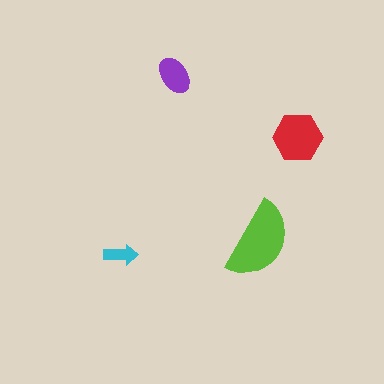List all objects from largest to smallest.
The lime semicircle, the red hexagon, the purple ellipse, the cyan arrow.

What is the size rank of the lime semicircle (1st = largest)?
1st.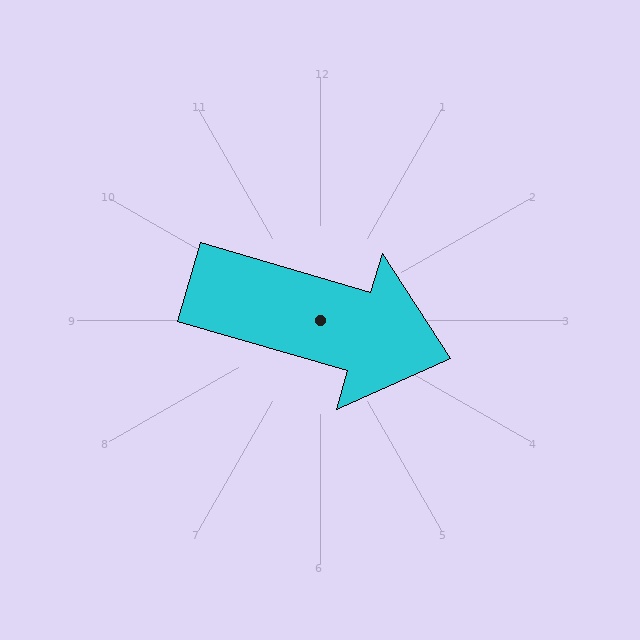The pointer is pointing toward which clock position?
Roughly 4 o'clock.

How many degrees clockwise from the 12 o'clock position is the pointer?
Approximately 106 degrees.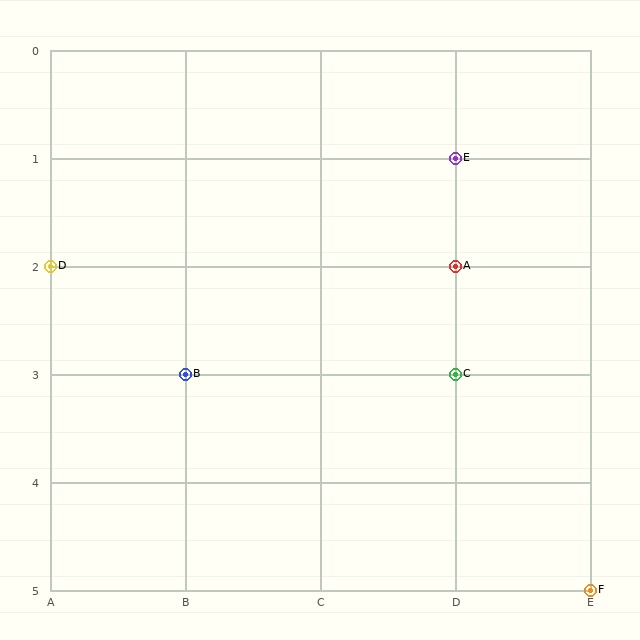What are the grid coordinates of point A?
Point A is at grid coordinates (D, 2).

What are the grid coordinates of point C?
Point C is at grid coordinates (D, 3).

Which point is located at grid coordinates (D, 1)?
Point E is at (D, 1).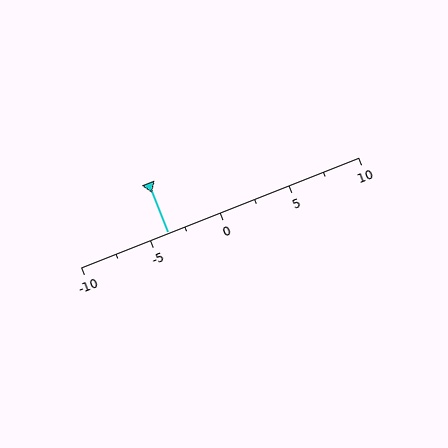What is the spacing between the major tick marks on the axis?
The major ticks are spaced 5 apart.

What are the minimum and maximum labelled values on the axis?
The axis runs from -10 to 10.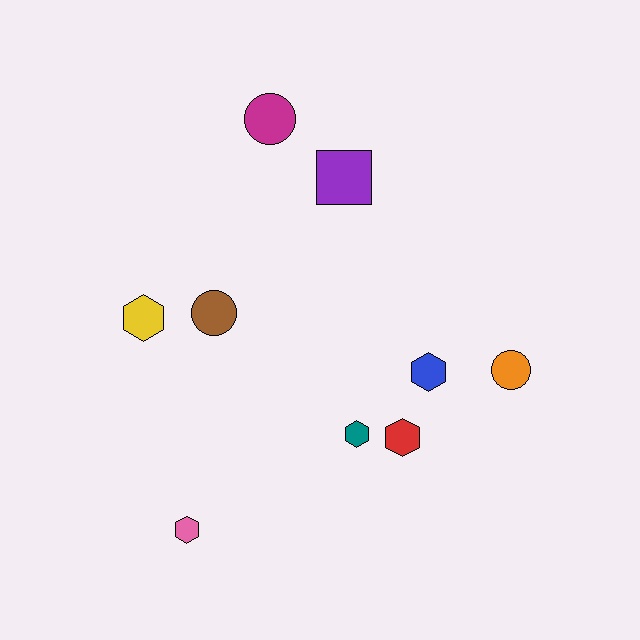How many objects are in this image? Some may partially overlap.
There are 9 objects.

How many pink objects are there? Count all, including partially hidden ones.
There is 1 pink object.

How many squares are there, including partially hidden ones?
There is 1 square.